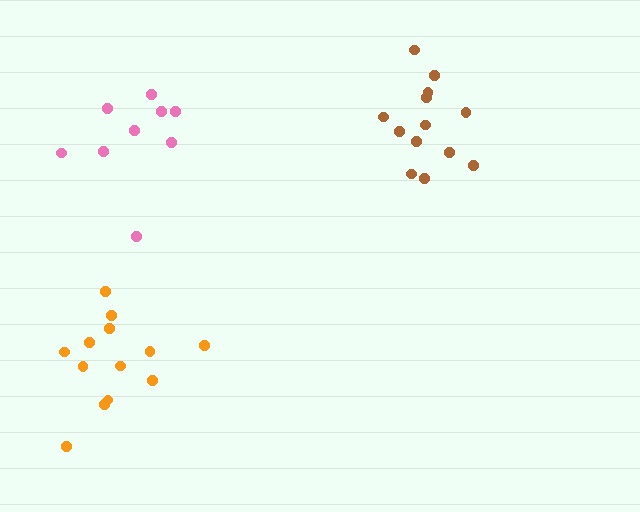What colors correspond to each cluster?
The clusters are colored: brown, orange, pink.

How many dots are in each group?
Group 1: 13 dots, Group 2: 13 dots, Group 3: 9 dots (35 total).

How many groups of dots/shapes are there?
There are 3 groups.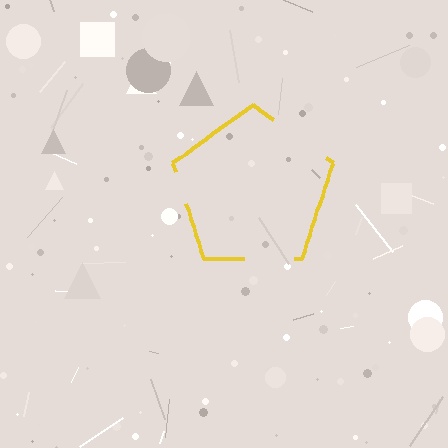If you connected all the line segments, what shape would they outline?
They would outline a pentagon.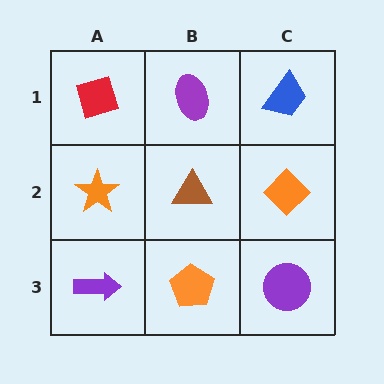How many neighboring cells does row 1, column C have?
2.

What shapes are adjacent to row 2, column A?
A red diamond (row 1, column A), a purple arrow (row 3, column A), a brown triangle (row 2, column B).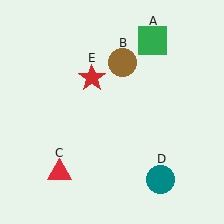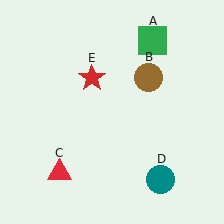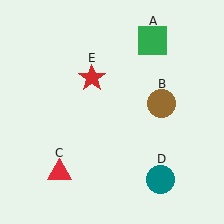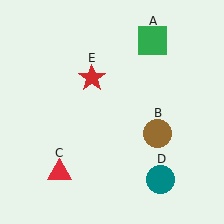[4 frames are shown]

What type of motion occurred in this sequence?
The brown circle (object B) rotated clockwise around the center of the scene.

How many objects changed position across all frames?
1 object changed position: brown circle (object B).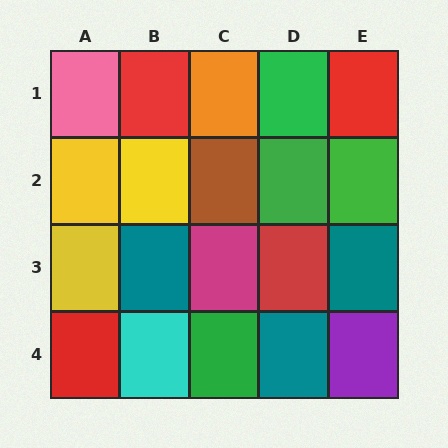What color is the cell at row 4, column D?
Teal.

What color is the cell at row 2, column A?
Yellow.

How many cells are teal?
3 cells are teal.